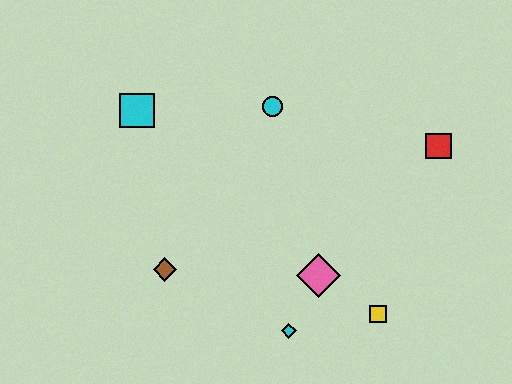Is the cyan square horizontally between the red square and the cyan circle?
No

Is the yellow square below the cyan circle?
Yes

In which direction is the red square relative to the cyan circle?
The red square is to the right of the cyan circle.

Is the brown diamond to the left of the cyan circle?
Yes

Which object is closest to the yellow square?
The pink diamond is closest to the yellow square.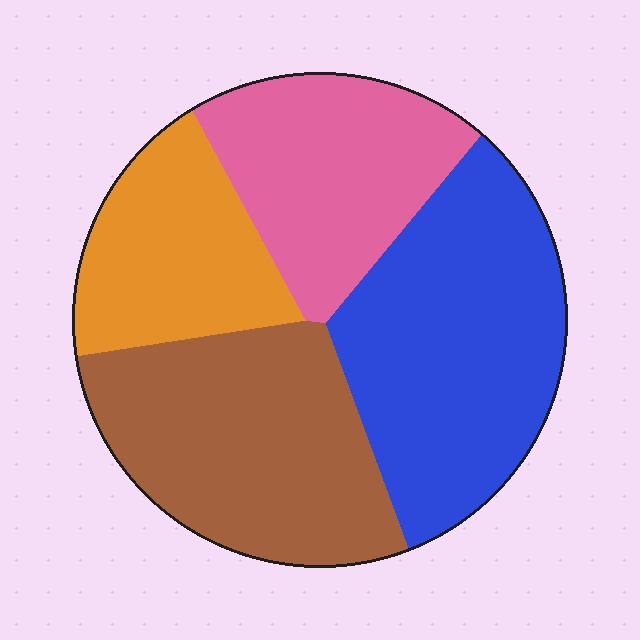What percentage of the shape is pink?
Pink covers about 20% of the shape.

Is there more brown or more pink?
Brown.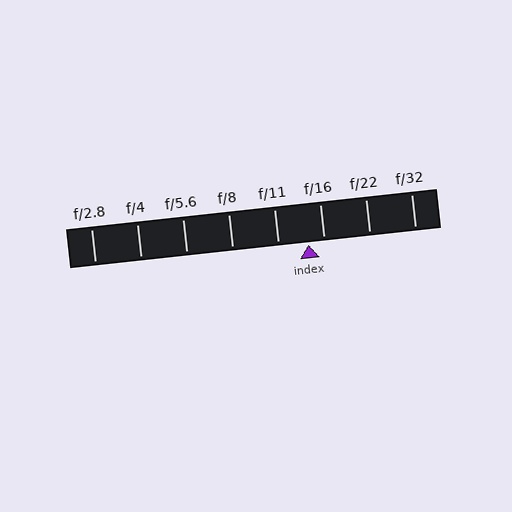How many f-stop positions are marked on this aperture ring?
There are 8 f-stop positions marked.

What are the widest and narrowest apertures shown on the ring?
The widest aperture shown is f/2.8 and the narrowest is f/32.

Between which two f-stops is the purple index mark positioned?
The index mark is between f/11 and f/16.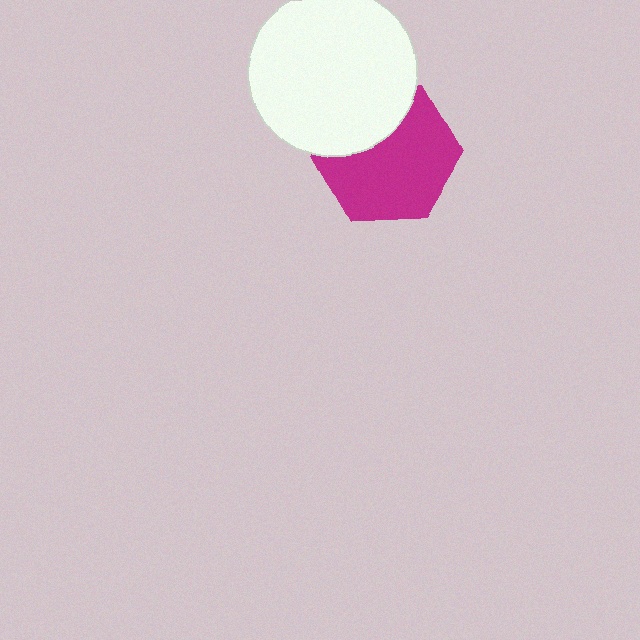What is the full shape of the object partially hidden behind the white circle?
The partially hidden object is a magenta hexagon.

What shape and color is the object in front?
The object in front is a white circle.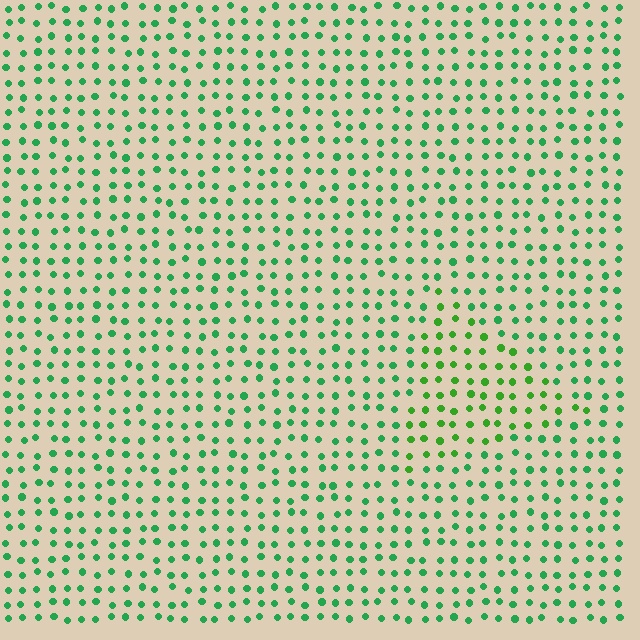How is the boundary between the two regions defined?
The boundary is defined purely by a slight shift in hue (about 27 degrees). Spacing, size, and orientation are identical on both sides.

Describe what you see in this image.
The image is filled with small green elements in a uniform arrangement. A triangle-shaped region is visible where the elements are tinted to a slightly different hue, forming a subtle color boundary.